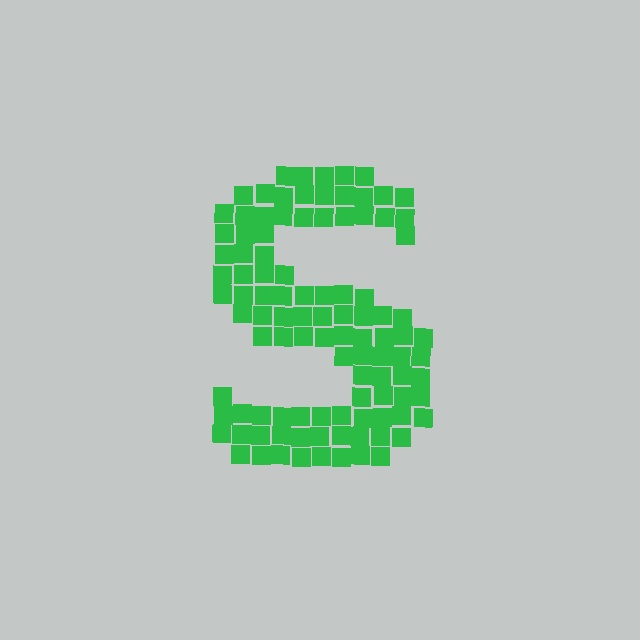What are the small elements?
The small elements are squares.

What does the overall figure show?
The overall figure shows the letter S.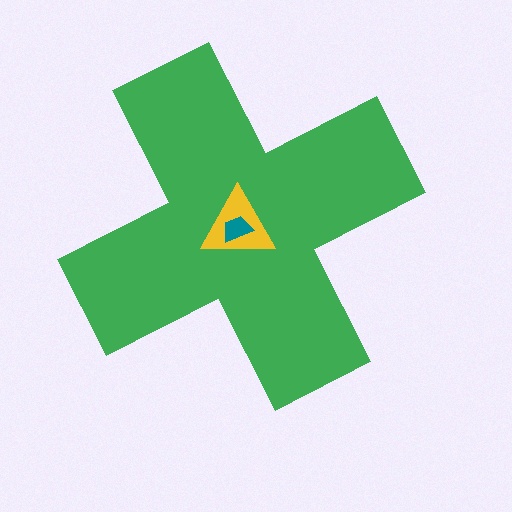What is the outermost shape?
The green cross.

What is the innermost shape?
The teal trapezoid.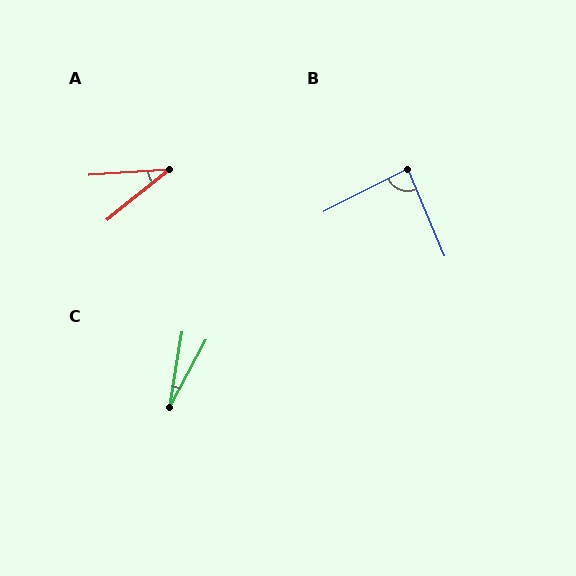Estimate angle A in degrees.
Approximately 35 degrees.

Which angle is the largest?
B, at approximately 86 degrees.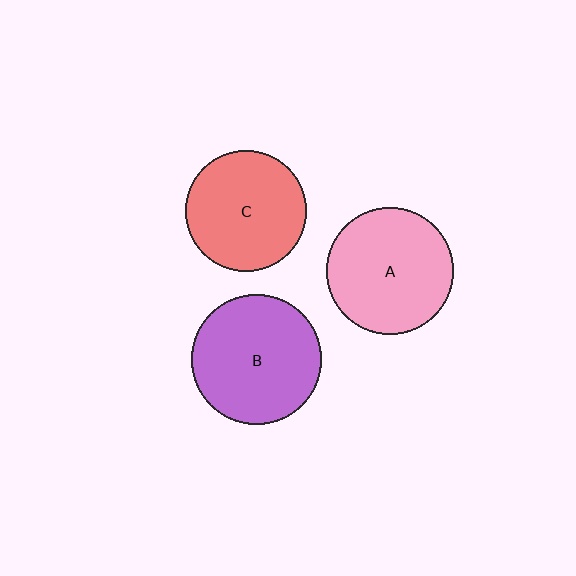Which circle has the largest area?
Circle B (purple).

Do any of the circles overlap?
No, none of the circles overlap.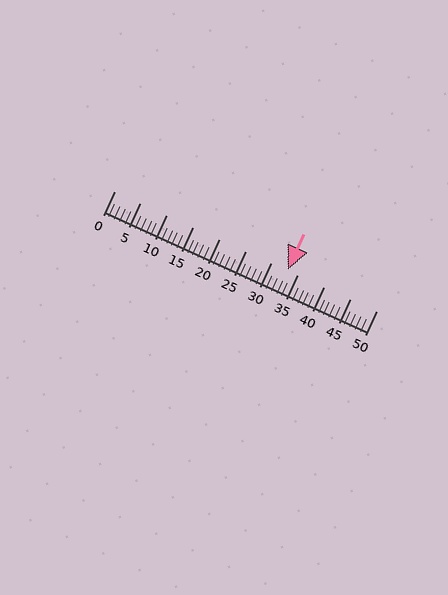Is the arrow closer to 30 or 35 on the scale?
The arrow is closer to 35.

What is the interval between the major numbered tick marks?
The major tick marks are spaced 5 units apart.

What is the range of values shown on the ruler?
The ruler shows values from 0 to 50.